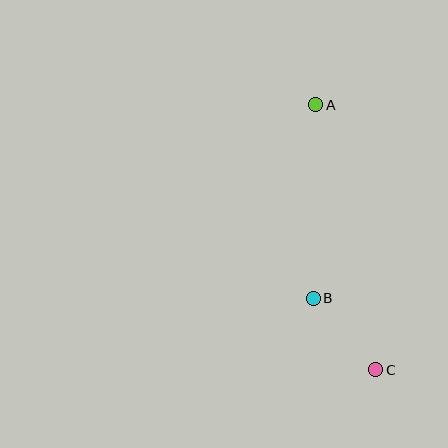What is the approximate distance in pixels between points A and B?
The distance between A and B is approximately 193 pixels.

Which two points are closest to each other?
Points B and C are closest to each other.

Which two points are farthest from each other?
Points A and C are farthest from each other.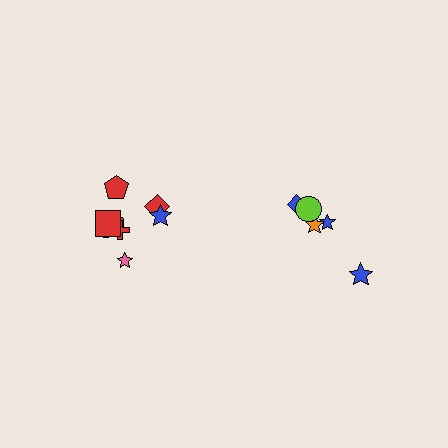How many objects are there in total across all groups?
There are 13 objects.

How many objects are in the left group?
There are 8 objects.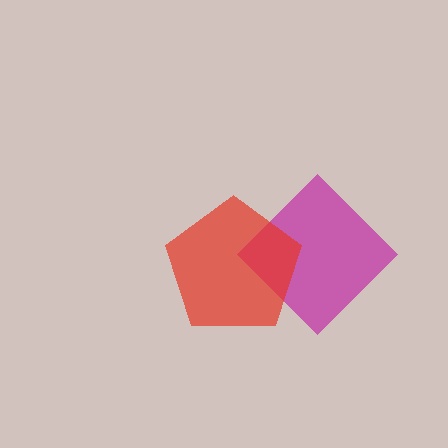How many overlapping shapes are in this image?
There are 2 overlapping shapes in the image.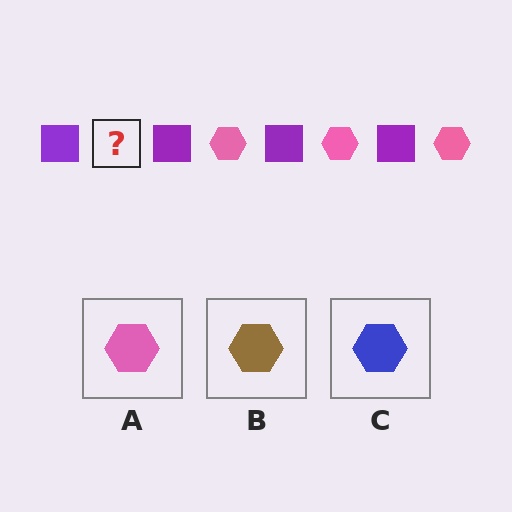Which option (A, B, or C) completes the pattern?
A.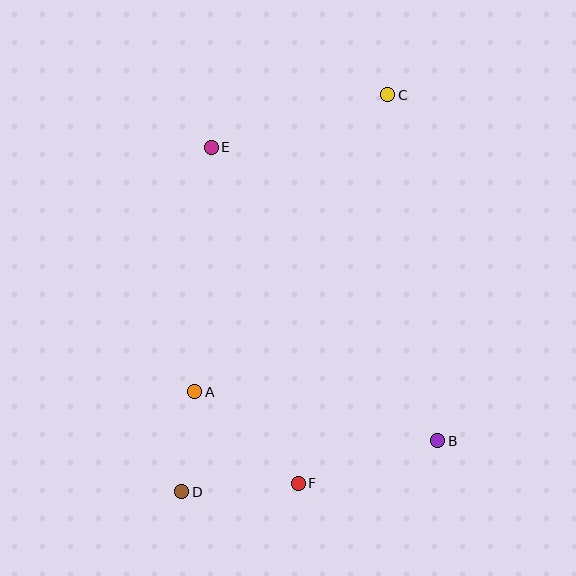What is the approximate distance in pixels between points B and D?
The distance between B and D is approximately 261 pixels.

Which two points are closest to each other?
Points A and D are closest to each other.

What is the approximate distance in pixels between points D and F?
The distance between D and F is approximately 117 pixels.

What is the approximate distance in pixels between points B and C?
The distance between B and C is approximately 350 pixels.